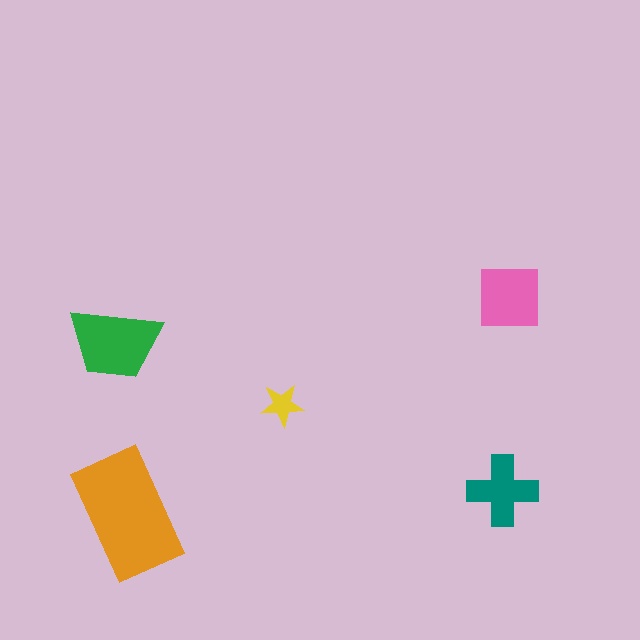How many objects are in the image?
There are 5 objects in the image.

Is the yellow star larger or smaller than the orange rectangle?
Smaller.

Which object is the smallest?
The yellow star.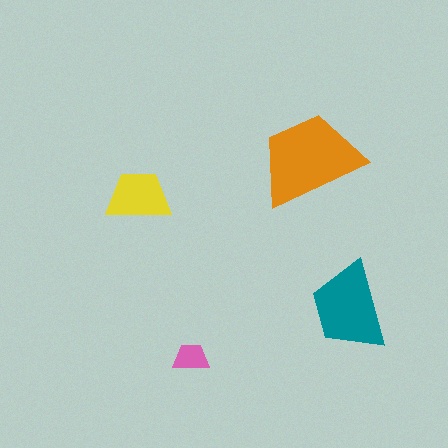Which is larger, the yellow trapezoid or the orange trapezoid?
The orange one.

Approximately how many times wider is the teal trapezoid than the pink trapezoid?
About 2.5 times wider.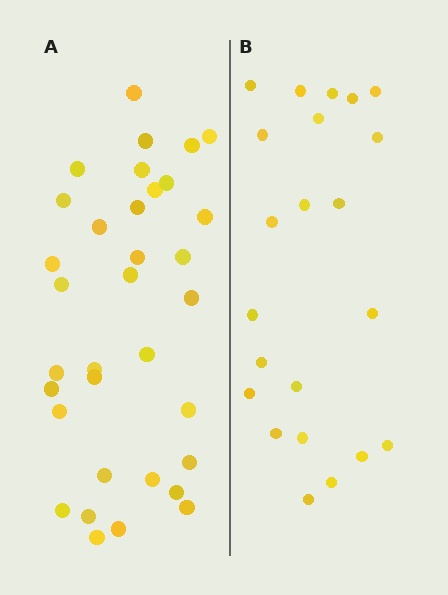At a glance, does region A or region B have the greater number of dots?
Region A (the left region) has more dots.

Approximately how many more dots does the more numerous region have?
Region A has roughly 12 or so more dots than region B.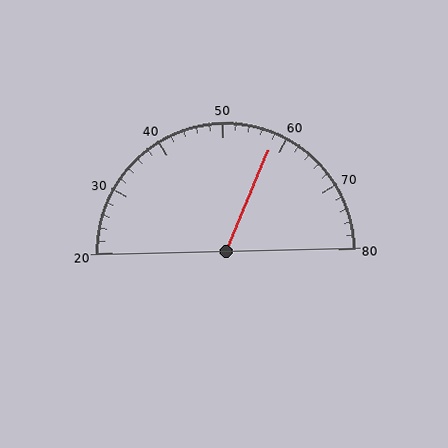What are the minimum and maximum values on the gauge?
The gauge ranges from 20 to 80.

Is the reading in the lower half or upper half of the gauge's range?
The reading is in the upper half of the range (20 to 80).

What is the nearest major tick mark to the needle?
The nearest major tick mark is 60.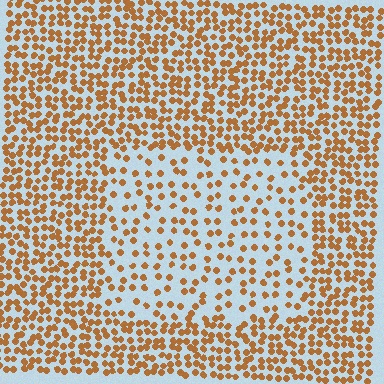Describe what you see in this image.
The image contains small brown elements arranged at two different densities. A rectangle-shaped region is visible where the elements are less densely packed than the surrounding area.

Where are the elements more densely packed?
The elements are more densely packed outside the rectangle boundary.